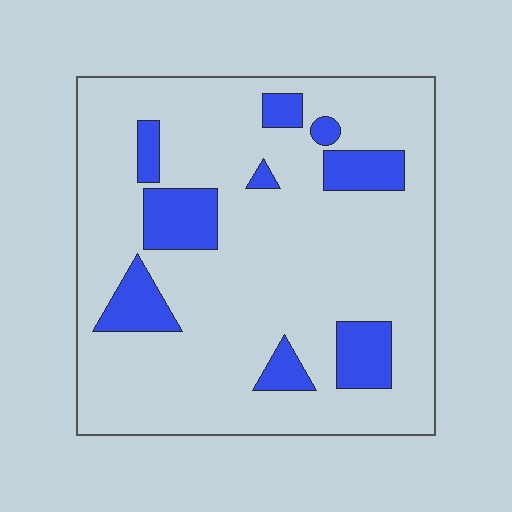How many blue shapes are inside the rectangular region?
9.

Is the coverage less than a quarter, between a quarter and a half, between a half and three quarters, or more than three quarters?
Less than a quarter.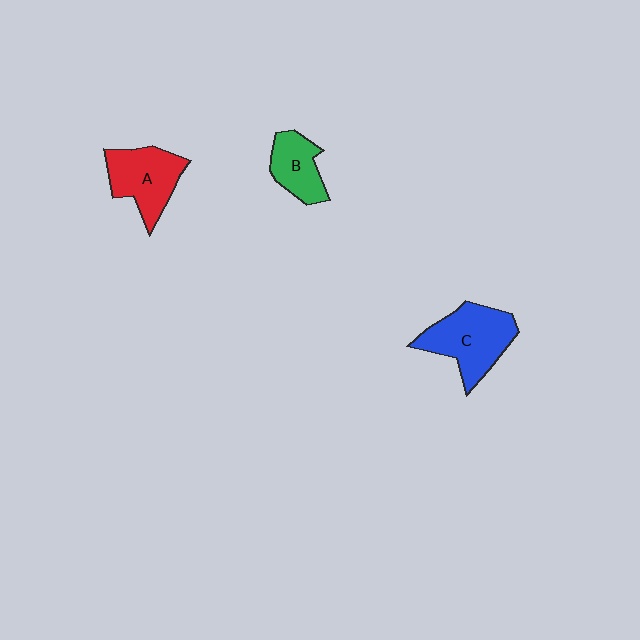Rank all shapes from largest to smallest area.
From largest to smallest: C (blue), A (red), B (green).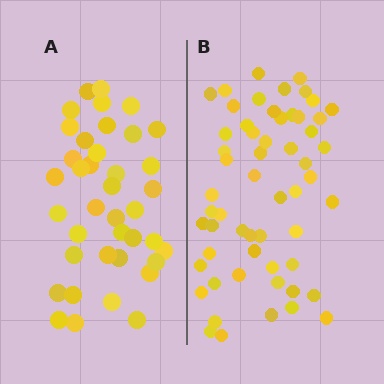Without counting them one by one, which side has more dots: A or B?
Region B (the right region) has more dots.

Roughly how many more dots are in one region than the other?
Region B has approximately 20 more dots than region A.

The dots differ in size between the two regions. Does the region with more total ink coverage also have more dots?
No. Region A has more total ink coverage because its dots are larger, but region B actually contains more individual dots. Total area can be misleading — the number of items is what matters here.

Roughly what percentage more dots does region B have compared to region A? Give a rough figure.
About 45% more.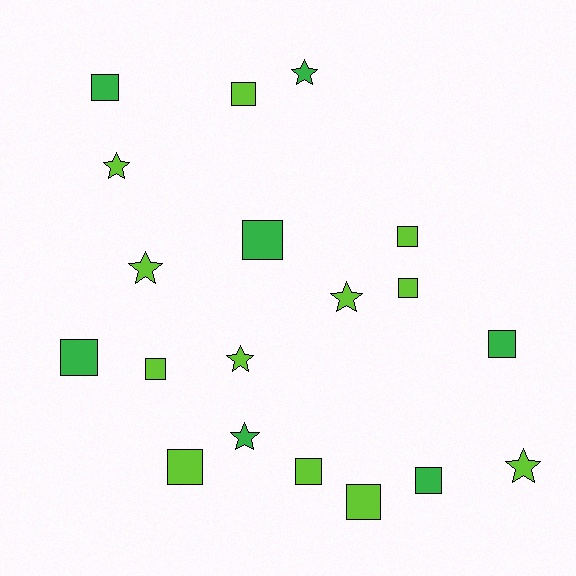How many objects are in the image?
There are 19 objects.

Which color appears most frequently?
Lime, with 12 objects.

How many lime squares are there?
There are 7 lime squares.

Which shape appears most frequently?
Square, with 12 objects.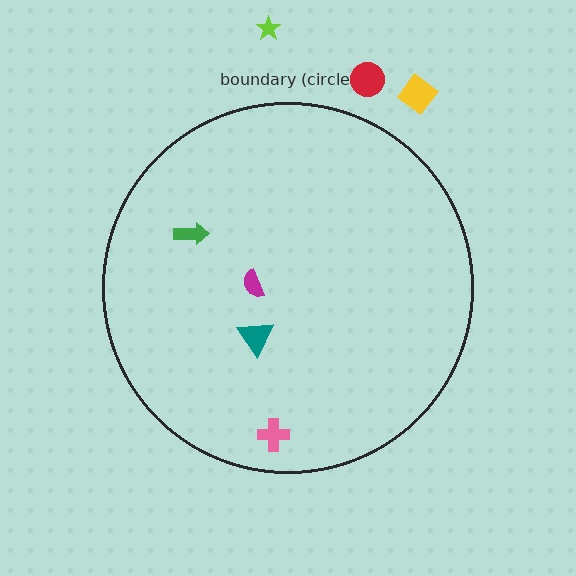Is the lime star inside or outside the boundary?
Outside.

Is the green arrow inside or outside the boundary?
Inside.